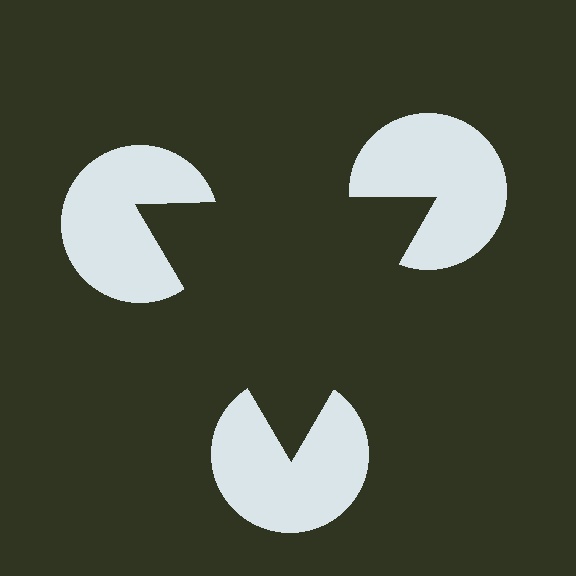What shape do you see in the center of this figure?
An illusory triangle — its edges are inferred from the aligned wedge cuts in the pac-man discs, not physically drawn.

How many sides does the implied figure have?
3 sides.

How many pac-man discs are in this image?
There are 3 — one at each vertex of the illusory triangle.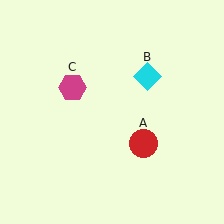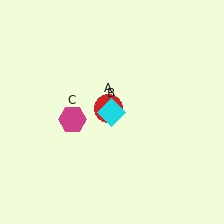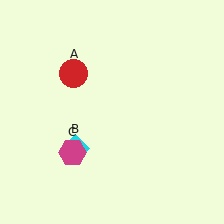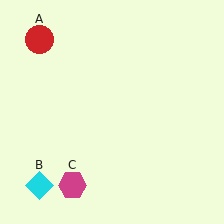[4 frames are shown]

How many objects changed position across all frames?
3 objects changed position: red circle (object A), cyan diamond (object B), magenta hexagon (object C).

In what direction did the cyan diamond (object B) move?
The cyan diamond (object B) moved down and to the left.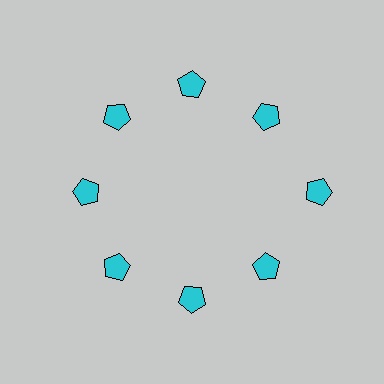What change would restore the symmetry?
The symmetry would be restored by moving it inward, back onto the ring so that all 8 pentagons sit at equal angles and equal distance from the center.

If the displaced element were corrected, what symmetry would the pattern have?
It would have 8-fold rotational symmetry — the pattern would map onto itself every 45 degrees.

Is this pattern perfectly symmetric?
No. The 8 cyan pentagons are arranged in a ring, but one element near the 3 o'clock position is pushed outward from the center, breaking the 8-fold rotational symmetry.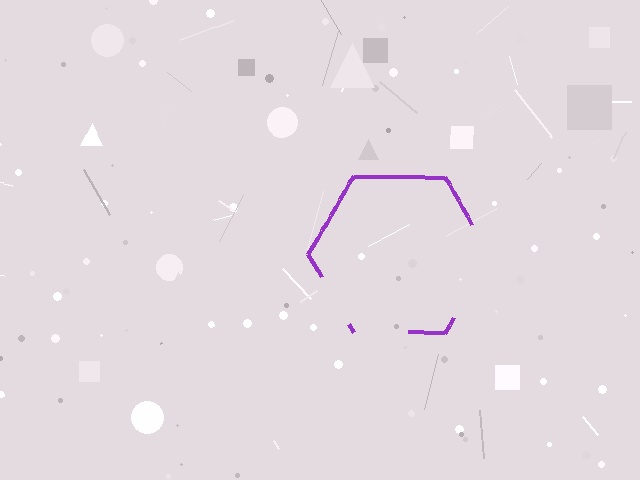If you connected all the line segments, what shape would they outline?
They would outline a hexagon.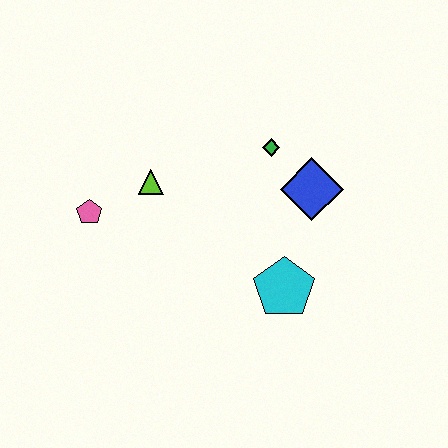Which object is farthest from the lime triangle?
The cyan pentagon is farthest from the lime triangle.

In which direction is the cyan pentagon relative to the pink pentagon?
The cyan pentagon is to the right of the pink pentagon.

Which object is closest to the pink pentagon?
The lime triangle is closest to the pink pentagon.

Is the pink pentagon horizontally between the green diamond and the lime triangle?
No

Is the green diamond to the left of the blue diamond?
Yes